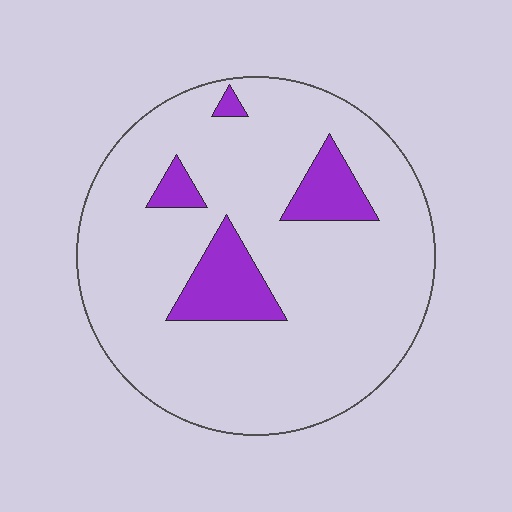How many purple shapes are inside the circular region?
4.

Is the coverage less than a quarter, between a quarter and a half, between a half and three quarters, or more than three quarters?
Less than a quarter.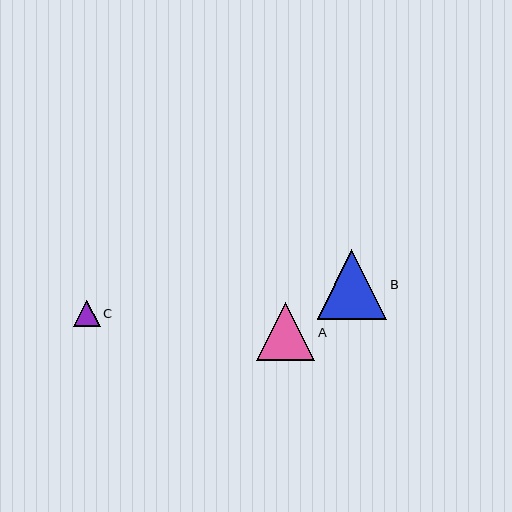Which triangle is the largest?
Triangle B is the largest with a size of approximately 70 pixels.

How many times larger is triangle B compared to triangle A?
Triangle B is approximately 1.2 times the size of triangle A.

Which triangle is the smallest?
Triangle C is the smallest with a size of approximately 26 pixels.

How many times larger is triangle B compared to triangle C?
Triangle B is approximately 2.6 times the size of triangle C.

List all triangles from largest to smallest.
From largest to smallest: B, A, C.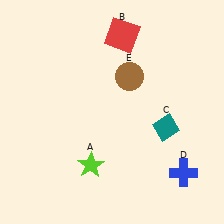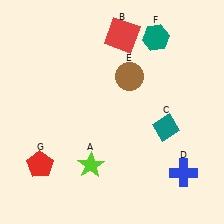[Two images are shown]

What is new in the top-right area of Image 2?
A teal hexagon (F) was added in the top-right area of Image 2.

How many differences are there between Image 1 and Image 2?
There are 2 differences between the two images.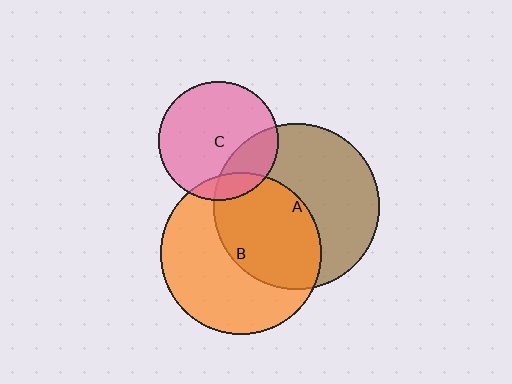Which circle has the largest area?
Circle A (brown).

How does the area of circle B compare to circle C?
Approximately 1.8 times.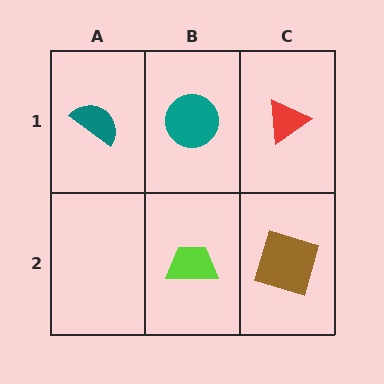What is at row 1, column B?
A teal circle.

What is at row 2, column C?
A brown square.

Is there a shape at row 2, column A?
No, that cell is empty.